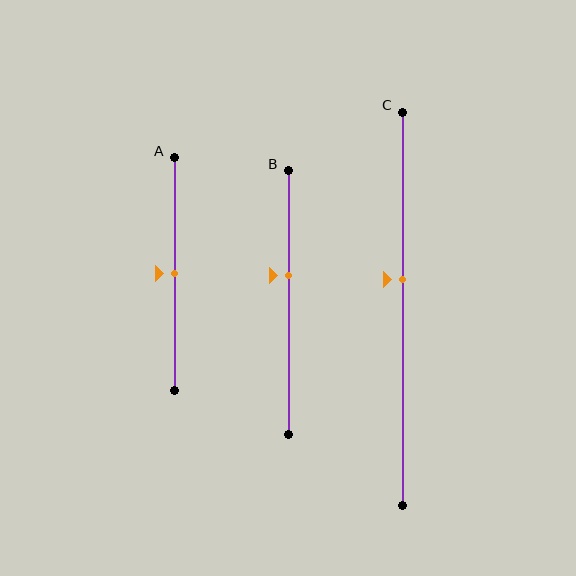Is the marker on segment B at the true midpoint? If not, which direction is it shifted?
No, the marker on segment B is shifted upward by about 10% of the segment length.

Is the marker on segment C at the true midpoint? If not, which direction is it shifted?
No, the marker on segment C is shifted upward by about 8% of the segment length.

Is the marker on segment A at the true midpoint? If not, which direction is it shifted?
Yes, the marker on segment A is at the true midpoint.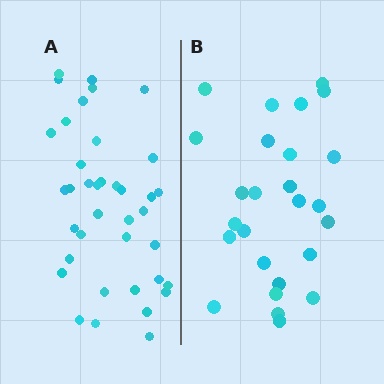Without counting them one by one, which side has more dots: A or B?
Region A (the left region) has more dots.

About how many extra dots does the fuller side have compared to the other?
Region A has roughly 12 or so more dots than region B.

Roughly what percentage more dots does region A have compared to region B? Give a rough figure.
About 45% more.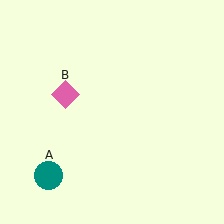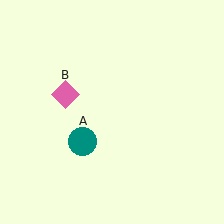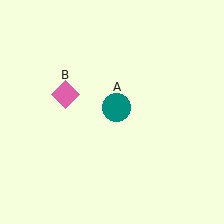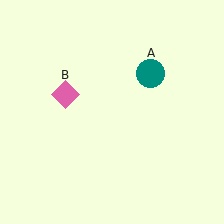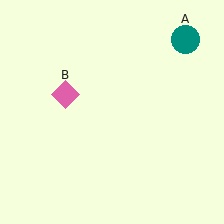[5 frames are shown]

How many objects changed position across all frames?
1 object changed position: teal circle (object A).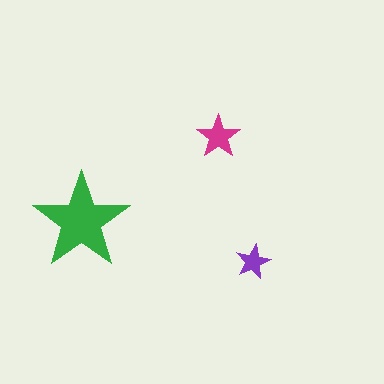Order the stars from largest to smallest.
the green one, the magenta one, the purple one.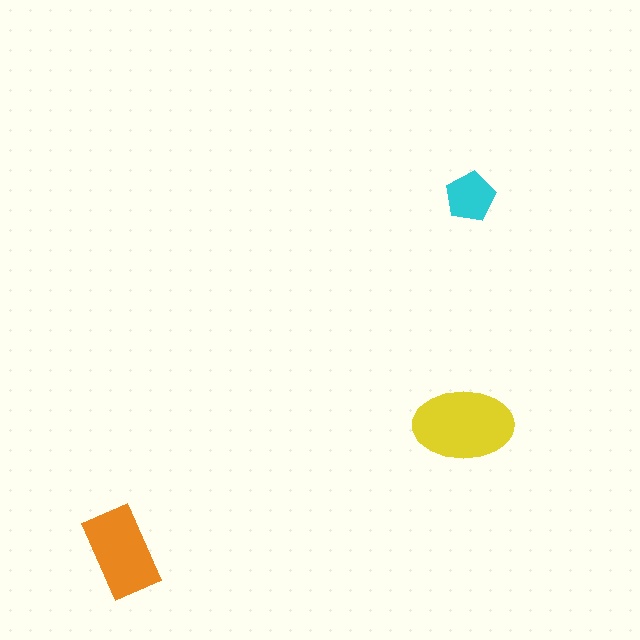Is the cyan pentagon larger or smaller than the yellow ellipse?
Smaller.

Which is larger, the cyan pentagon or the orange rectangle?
The orange rectangle.